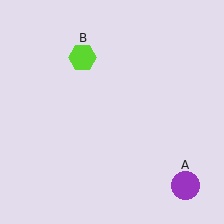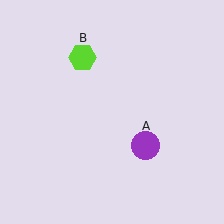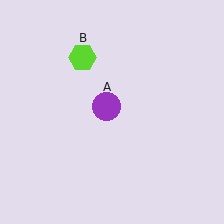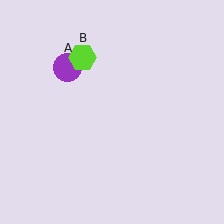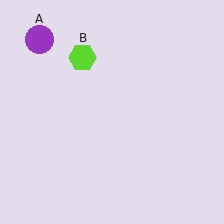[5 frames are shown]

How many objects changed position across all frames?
1 object changed position: purple circle (object A).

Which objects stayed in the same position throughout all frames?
Lime hexagon (object B) remained stationary.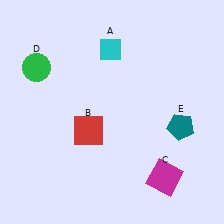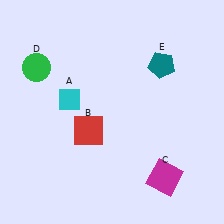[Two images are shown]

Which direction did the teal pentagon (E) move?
The teal pentagon (E) moved up.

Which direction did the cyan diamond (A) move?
The cyan diamond (A) moved down.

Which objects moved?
The objects that moved are: the cyan diamond (A), the teal pentagon (E).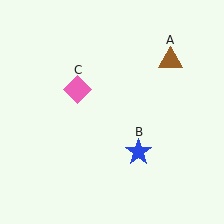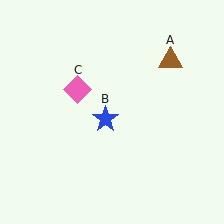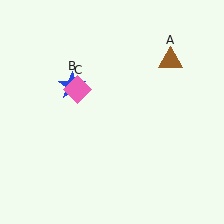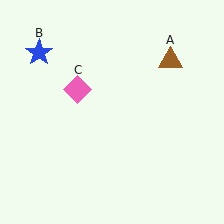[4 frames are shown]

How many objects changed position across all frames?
1 object changed position: blue star (object B).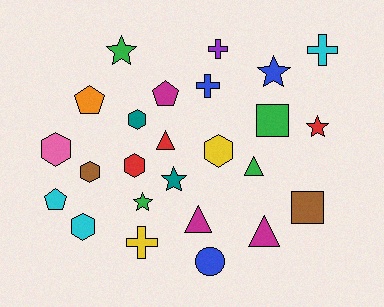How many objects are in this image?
There are 25 objects.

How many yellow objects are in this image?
There are 2 yellow objects.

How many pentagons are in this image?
There are 3 pentagons.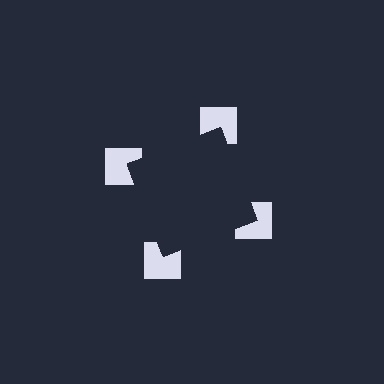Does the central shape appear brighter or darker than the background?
It typically appears slightly darker than the background, even though no actual brightness change is drawn.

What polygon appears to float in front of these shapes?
An illusory square — its edges are inferred from the aligned wedge cuts in the notched squares, not physically drawn.